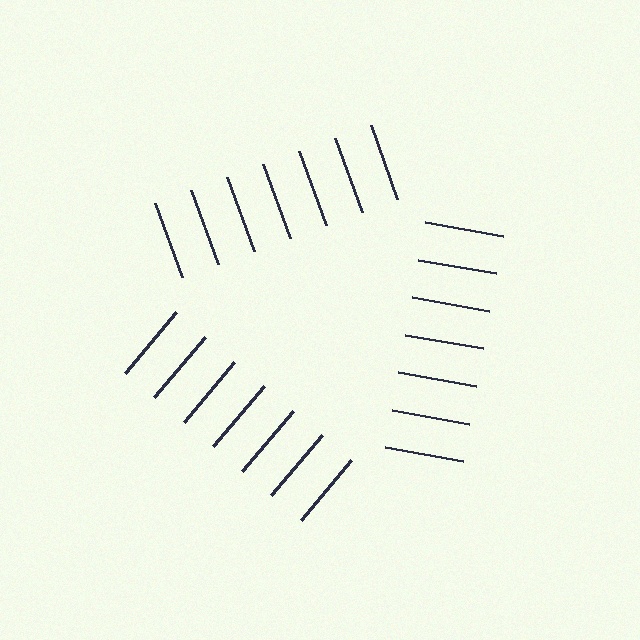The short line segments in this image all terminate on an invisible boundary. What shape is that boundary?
An illusory triangle — the line segments terminate on its edges but no continuous stroke is drawn.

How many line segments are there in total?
21 — 7 along each of the 3 edges.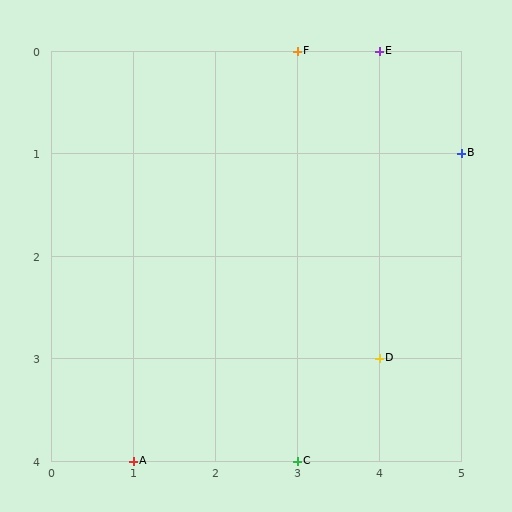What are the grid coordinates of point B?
Point B is at grid coordinates (5, 1).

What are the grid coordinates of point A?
Point A is at grid coordinates (1, 4).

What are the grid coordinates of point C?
Point C is at grid coordinates (3, 4).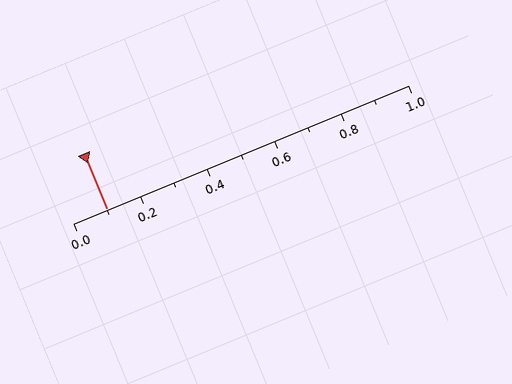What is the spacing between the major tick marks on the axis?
The major ticks are spaced 0.2 apart.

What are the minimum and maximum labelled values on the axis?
The axis runs from 0.0 to 1.0.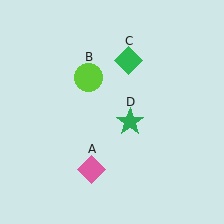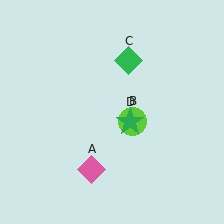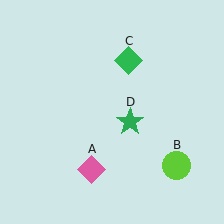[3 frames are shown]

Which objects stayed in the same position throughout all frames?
Pink diamond (object A) and green diamond (object C) and green star (object D) remained stationary.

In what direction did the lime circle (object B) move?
The lime circle (object B) moved down and to the right.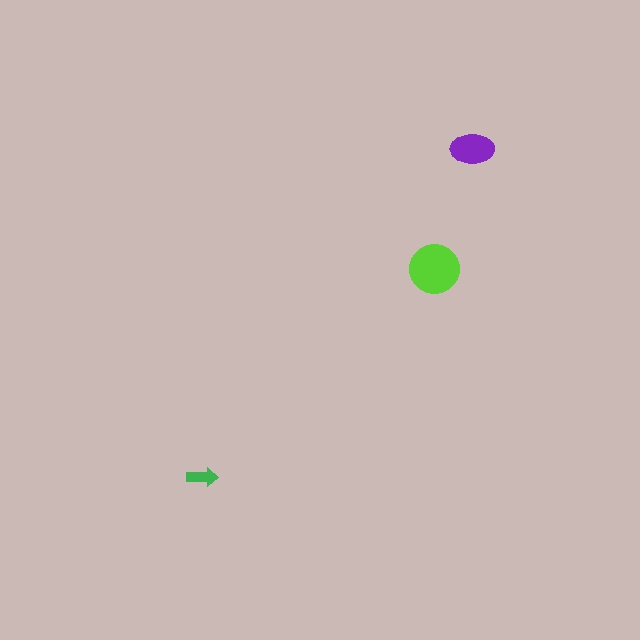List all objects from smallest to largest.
The green arrow, the purple ellipse, the lime circle.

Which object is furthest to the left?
The green arrow is leftmost.